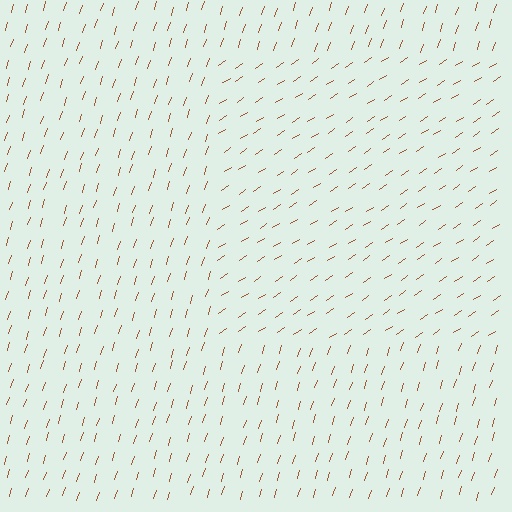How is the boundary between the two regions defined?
The boundary is defined purely by a change in line orientation (approximately 38 degrees difference). All lines are the same color and thickness.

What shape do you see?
I see a rectangle.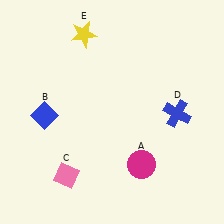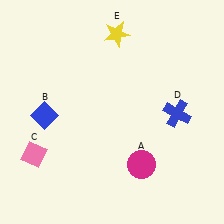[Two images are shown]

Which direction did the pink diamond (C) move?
The pink diamond (C) moved left.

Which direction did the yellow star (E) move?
The yellow star (E) moved right.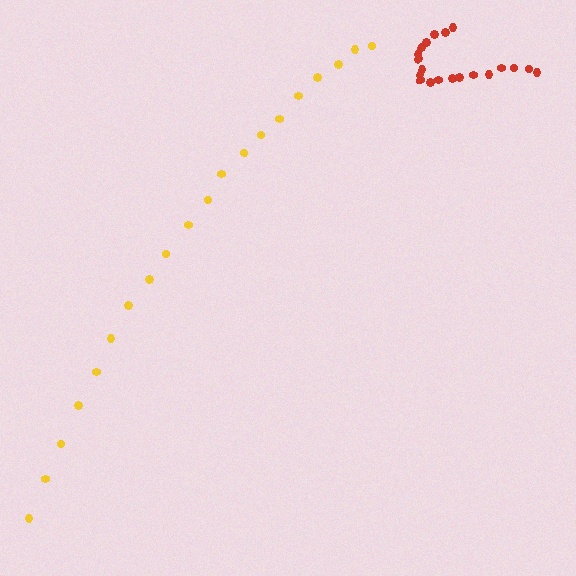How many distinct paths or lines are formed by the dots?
There are 2 distinct paths.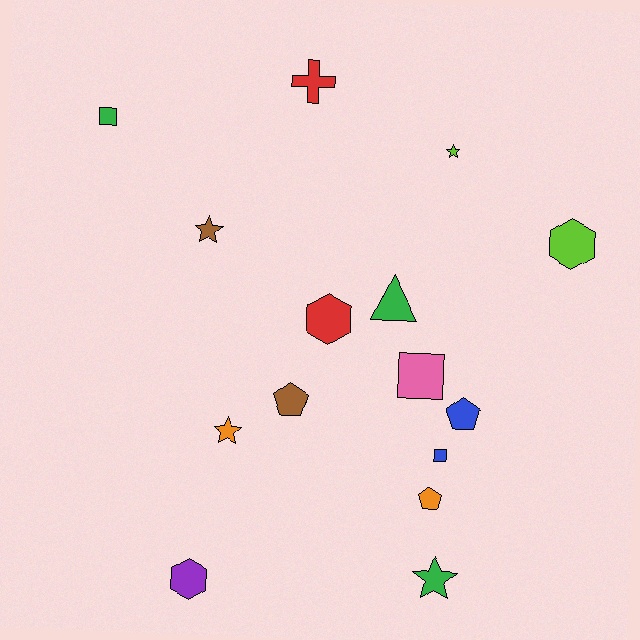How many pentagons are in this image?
There are 3 pentagons.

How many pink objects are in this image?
There is 1 pink object.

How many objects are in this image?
There are 15 objects.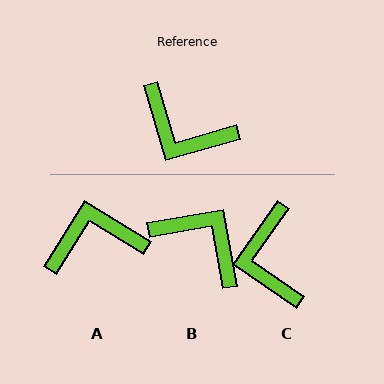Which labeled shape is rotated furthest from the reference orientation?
B, about 174 degrees away.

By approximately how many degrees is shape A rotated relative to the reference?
Approximately 138 degrees clockwise.